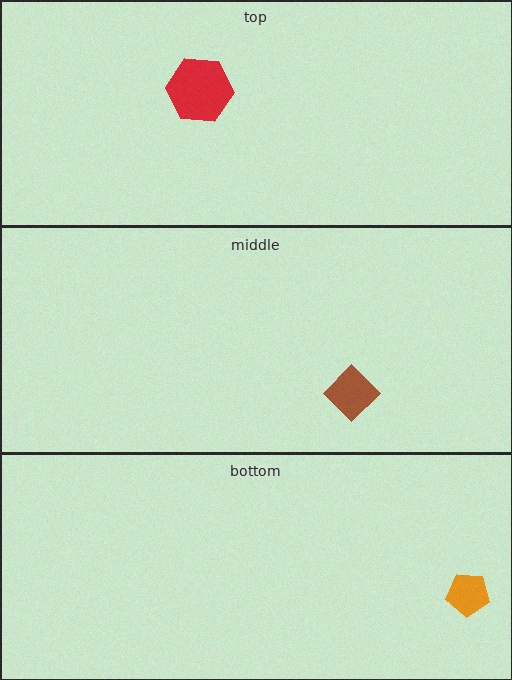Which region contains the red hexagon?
The top region.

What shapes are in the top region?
The red hexagon.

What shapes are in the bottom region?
The orange pentagon.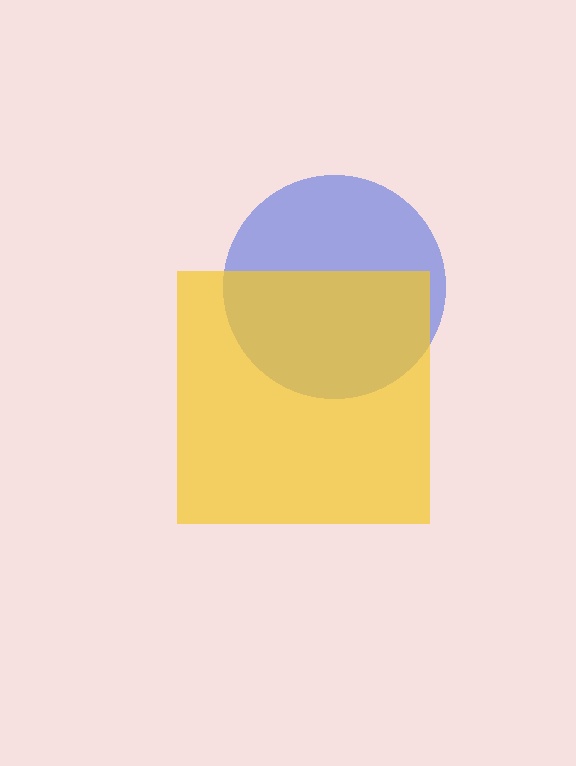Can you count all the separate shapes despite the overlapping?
Yes, there are 2 separate shapes.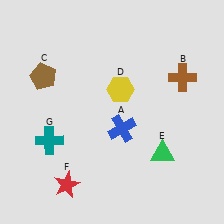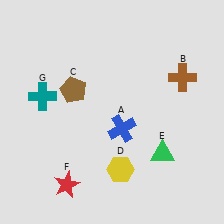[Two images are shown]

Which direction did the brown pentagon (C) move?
The brown pentagon (C) moved right.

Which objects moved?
The objects that moved are: the brown pentagon (C), the yellow hexagon (D), the teal cross (G).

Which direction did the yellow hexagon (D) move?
The yellow hexagon (D) moved down.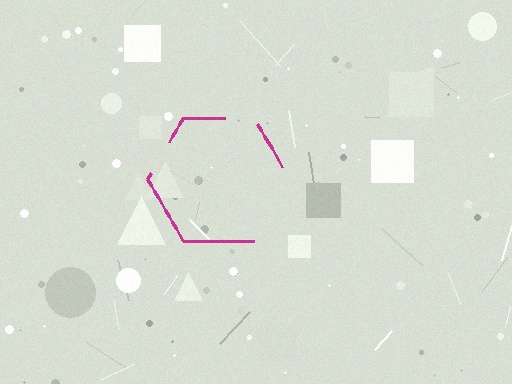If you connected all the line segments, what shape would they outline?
They would outline a hexagon.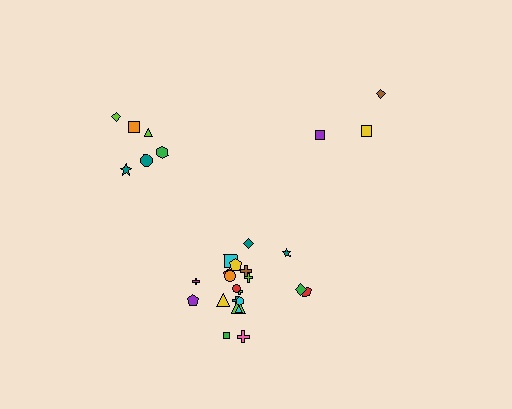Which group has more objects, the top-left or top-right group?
The top-left group.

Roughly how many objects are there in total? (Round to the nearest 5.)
Roughly 30 objects in total.